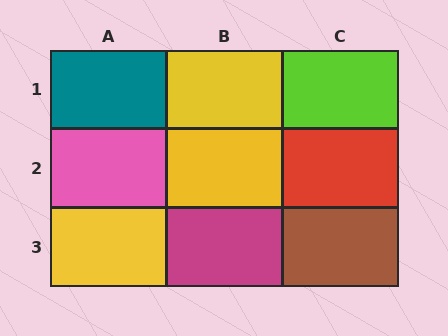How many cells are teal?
1 cell is teal.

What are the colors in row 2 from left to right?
Pink, yellow, red.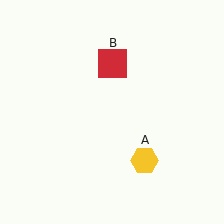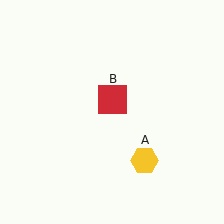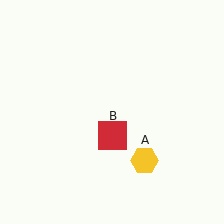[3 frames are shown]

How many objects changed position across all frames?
1 object changed position: red square (object B).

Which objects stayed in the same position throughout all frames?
Yellow hexagon (object A) remained stationary.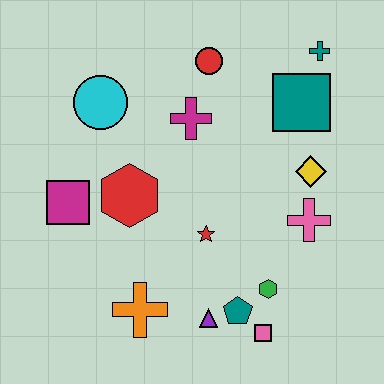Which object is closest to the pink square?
The teal pentagon is closest to the pink square.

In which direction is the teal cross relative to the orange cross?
The teal cross is above the orange cross.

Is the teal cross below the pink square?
No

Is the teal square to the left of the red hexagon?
No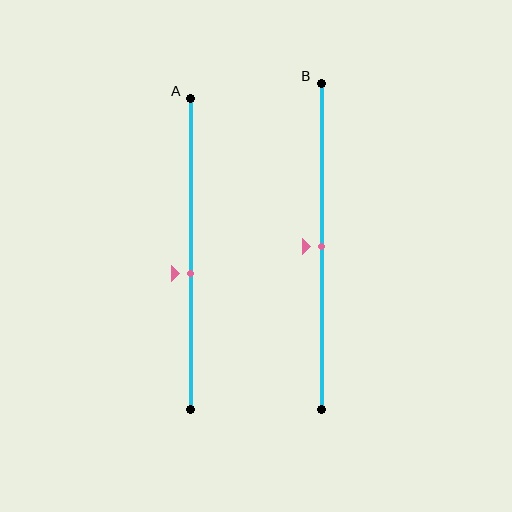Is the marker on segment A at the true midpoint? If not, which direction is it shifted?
No, the marker on segment A is shifted downward by about 6% of the segment length.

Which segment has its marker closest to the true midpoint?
Segment B has its marker closest to the true midpoint.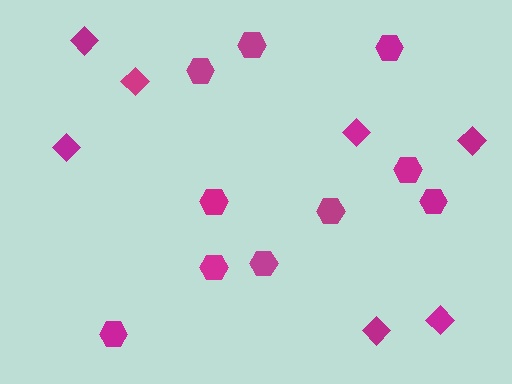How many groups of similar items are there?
There are 2 groups: one group of hexagons (10) and one group of diamonds (7).